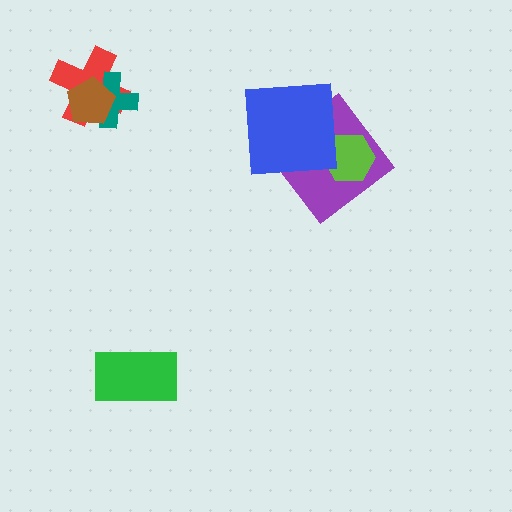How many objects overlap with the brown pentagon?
2 objects overlap with the brown pentagon.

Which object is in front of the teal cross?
The brown pentagon is in front of the teal cross.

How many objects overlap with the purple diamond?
2 objects overlap with the purple diamond.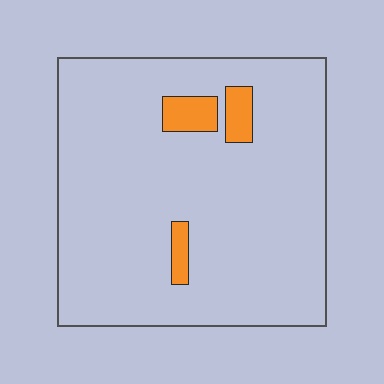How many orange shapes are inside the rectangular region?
3.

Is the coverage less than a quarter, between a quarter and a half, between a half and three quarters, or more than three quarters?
Less than a quarter.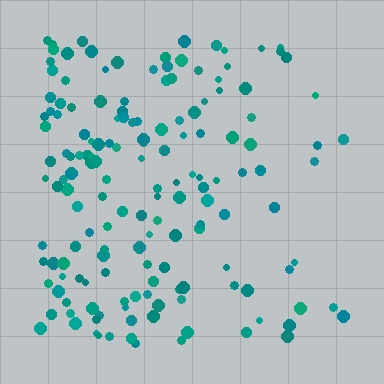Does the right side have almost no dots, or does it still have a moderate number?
Still a moderate number, just noticeably fewer than the left.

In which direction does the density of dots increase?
From right to left, with the left side densest.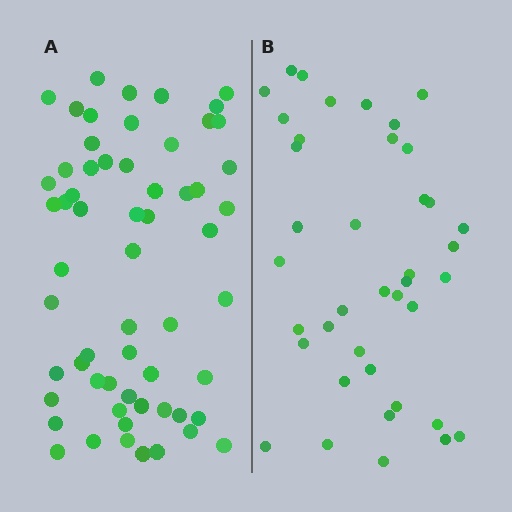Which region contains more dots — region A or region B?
Region A (the left region) has more dots.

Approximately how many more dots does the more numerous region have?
Region A has approximately 20 more dots than region B.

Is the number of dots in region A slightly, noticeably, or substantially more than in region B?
Region A has substantially more. The ratio is roughly 1.5 to 1.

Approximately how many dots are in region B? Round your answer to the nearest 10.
About 40 dots.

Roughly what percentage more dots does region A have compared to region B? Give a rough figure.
About 50% more.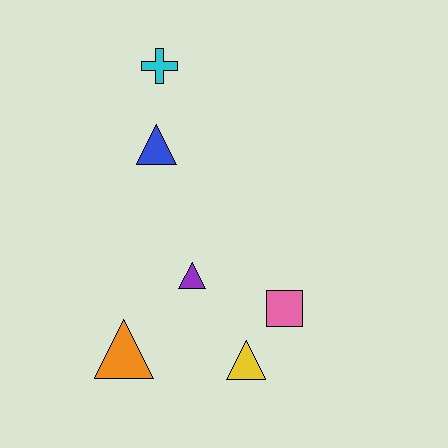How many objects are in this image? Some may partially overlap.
There are 6 objects.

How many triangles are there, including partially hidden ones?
There are 4 triangles.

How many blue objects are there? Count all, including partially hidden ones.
There is 1 blue object.